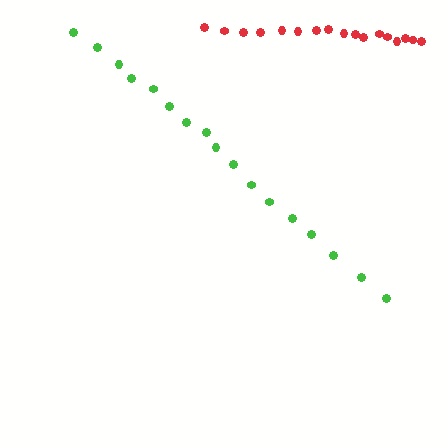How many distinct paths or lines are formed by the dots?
There are 2 distinct paths.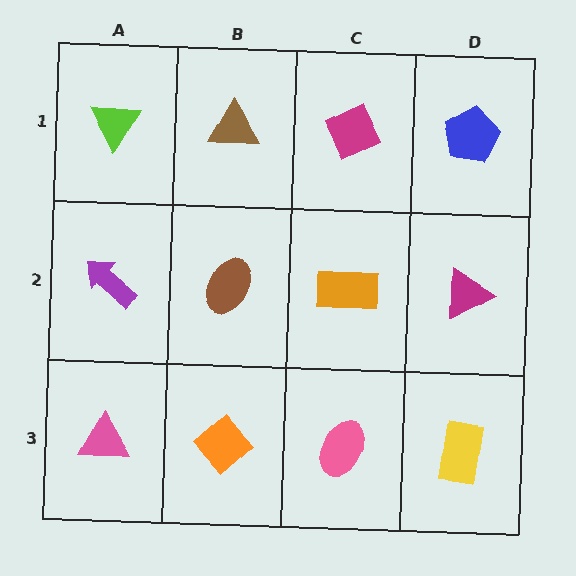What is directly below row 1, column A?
A purple arrow.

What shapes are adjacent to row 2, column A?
A lime triangle (row 1, column A), a pink triangle (row 3, column A), a brown ellipse (row 2, column B).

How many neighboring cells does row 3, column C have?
3.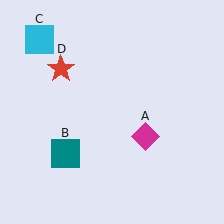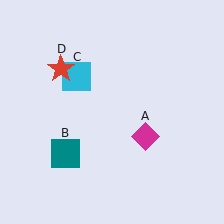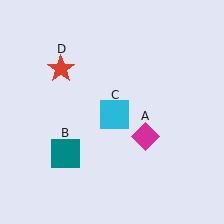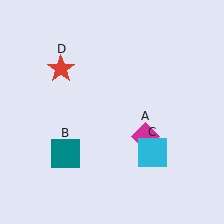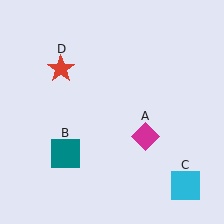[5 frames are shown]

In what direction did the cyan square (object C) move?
The cyan square (object C) moved down and to the right.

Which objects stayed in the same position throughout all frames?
Magenta diamond (object A) and teal square (object B) and red star (object D) remained stationary.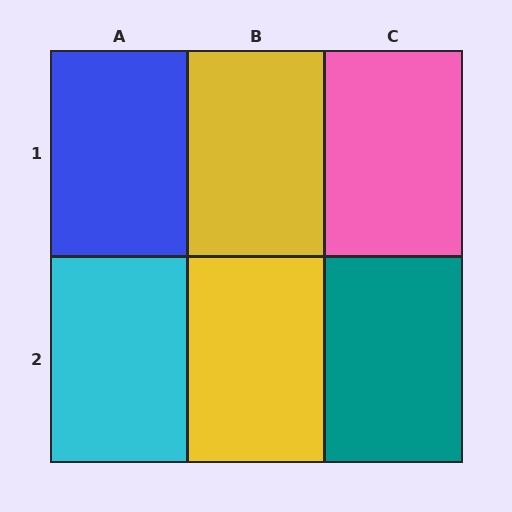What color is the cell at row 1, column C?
Pink.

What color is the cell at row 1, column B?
Yellow.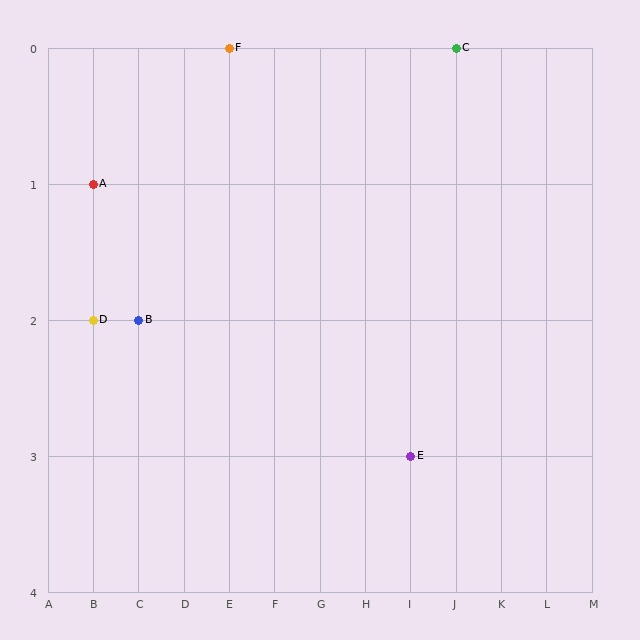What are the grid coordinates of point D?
Point D is at grid coordinates (B, 2).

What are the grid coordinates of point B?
Point B is at grid coordinates (C, 2).